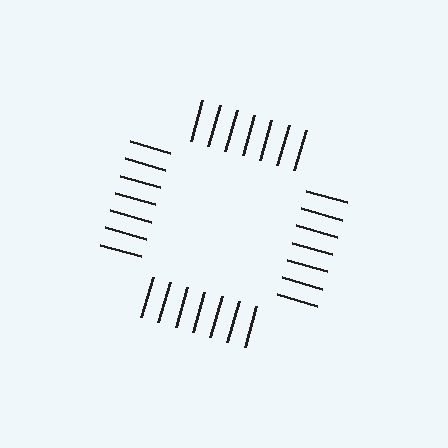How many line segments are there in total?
28 — 7 along each of the 4 edges.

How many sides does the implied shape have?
4 sides — the line-ends trace a square.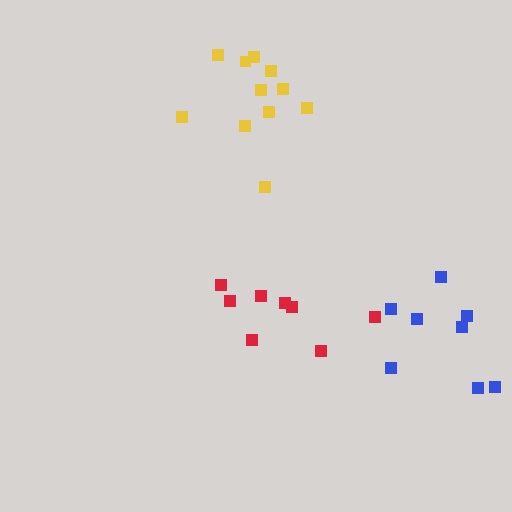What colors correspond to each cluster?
The clusters are colored: yellow, red, blue.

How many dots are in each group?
Group 1: 11 dots, Group 2: 8 dots, Group 3: 8 dots (27 total).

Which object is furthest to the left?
The yellow cluster is leftmost.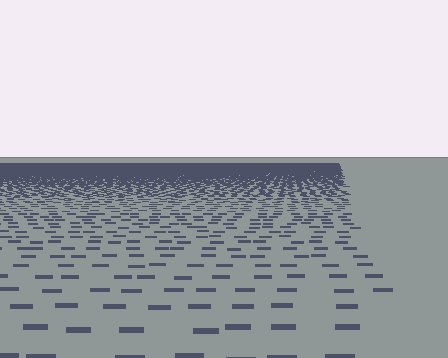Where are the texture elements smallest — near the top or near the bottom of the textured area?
Near the top.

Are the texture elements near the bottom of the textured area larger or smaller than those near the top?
Larger. Near the bottom, elements are closer to the viewer and appear at a bigger on-screen size.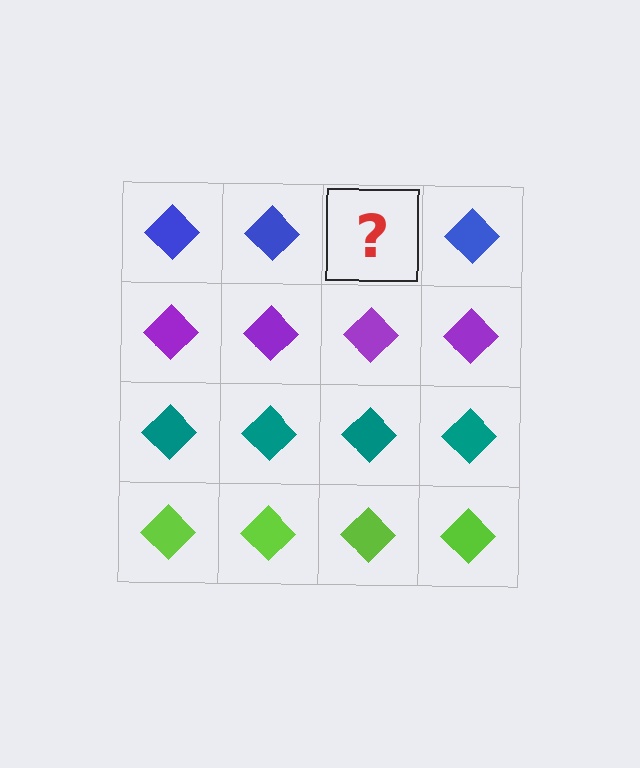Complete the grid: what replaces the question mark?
The question mark should be replaced with a blue diamond.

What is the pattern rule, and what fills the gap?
The rule is that each row has a consistent color. The gap should be filled with a blue diamond.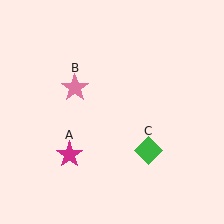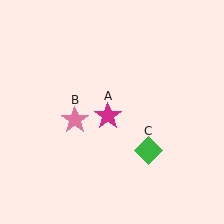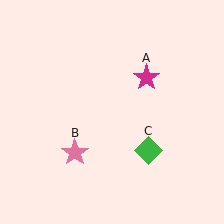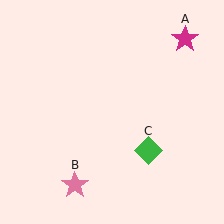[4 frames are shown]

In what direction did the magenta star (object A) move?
The magenta star (object A) moved up and to the right.